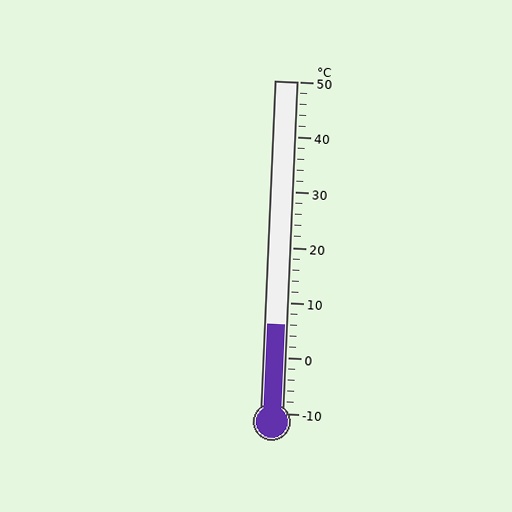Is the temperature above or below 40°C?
The temperature is below 40°C.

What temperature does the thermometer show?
The thermometer shows approximately 6°C.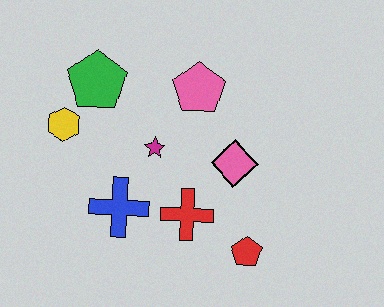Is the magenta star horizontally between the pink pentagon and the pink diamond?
No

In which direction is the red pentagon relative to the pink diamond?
The red pentagon is below the pink diamond.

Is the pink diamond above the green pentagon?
No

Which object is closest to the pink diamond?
The red cross is closest to the pink diamond.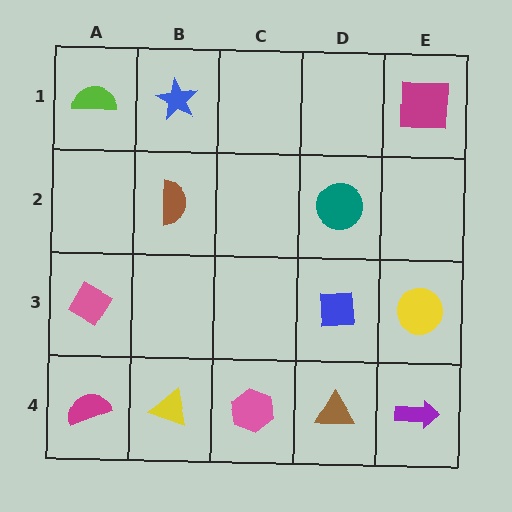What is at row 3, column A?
A pink diamond.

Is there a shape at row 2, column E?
No, that cell is empty.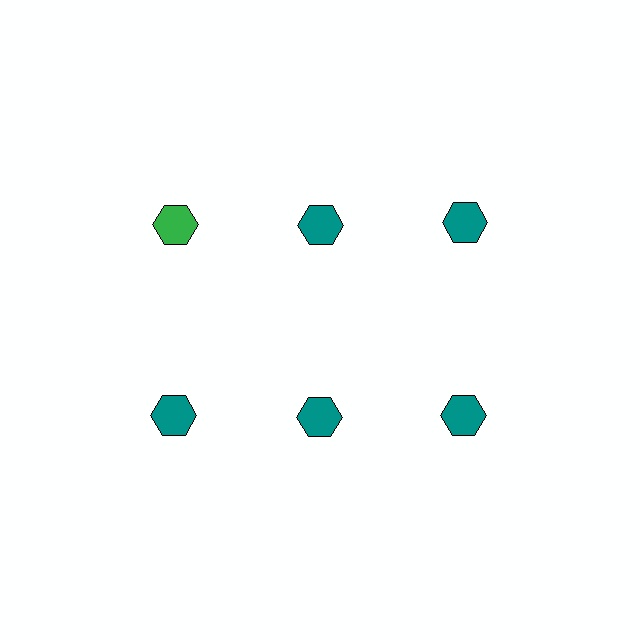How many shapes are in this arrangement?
There are 6 shapes arranged in a grid pattern.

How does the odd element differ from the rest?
It has a different color: green instead of teal.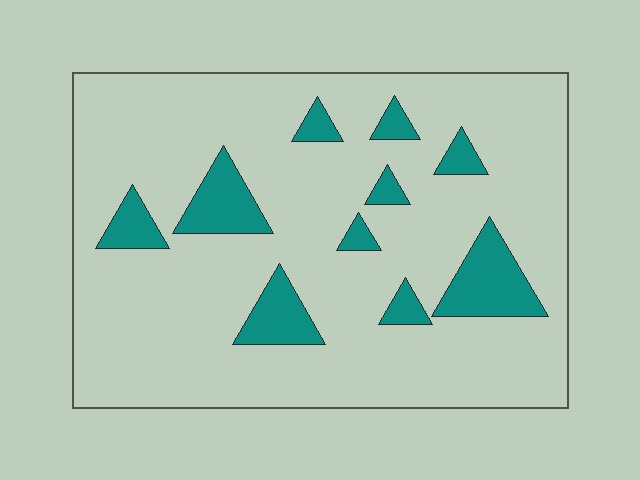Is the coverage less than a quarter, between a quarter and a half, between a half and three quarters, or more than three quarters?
Less than a quarter.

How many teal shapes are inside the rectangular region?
10.